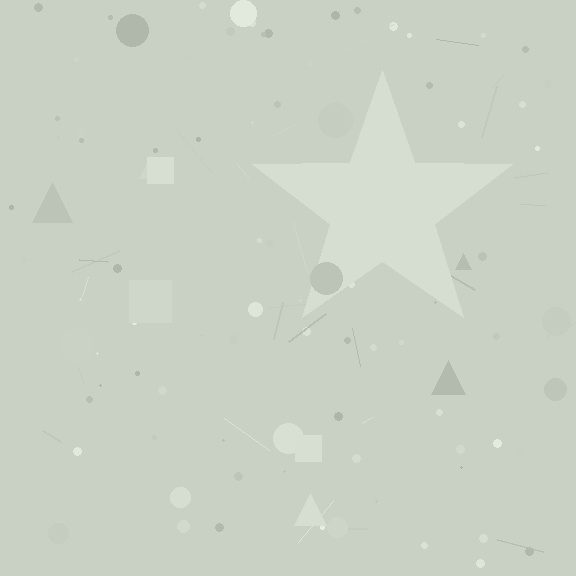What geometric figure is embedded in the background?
A star is embedded in the background.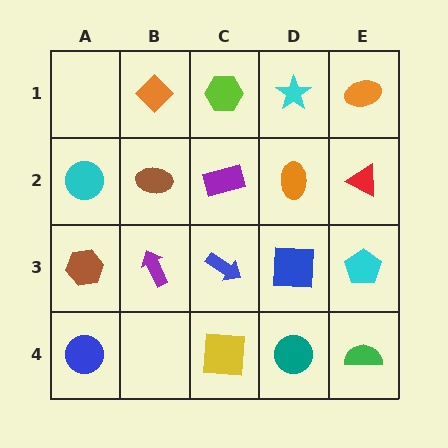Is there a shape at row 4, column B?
No, that cell is empty.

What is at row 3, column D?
A blue square.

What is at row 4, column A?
A blue circle.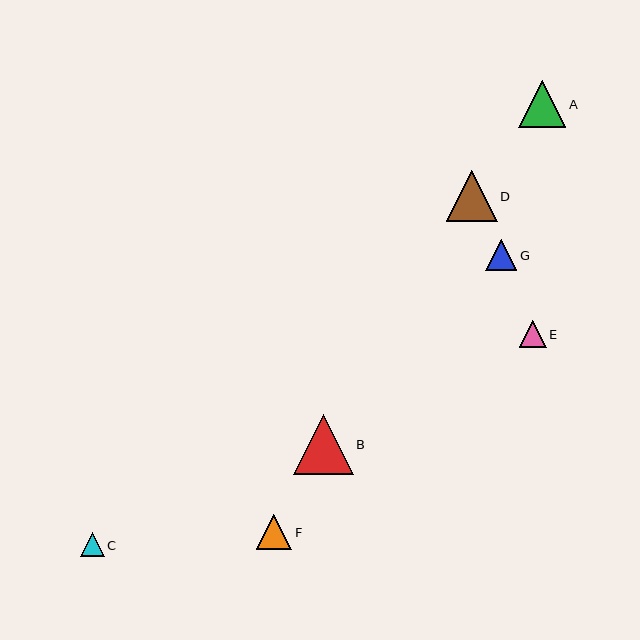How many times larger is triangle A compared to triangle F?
Triangle A is approximately 1.3 times the size of triangle F.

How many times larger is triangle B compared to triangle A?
Triangle B is approximately 1.3 times the size of triangle A.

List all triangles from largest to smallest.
From largest to smallest: B, D, A, F, G, E, C.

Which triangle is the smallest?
Triangle C is the smallest with a size of approximately 24 pixels.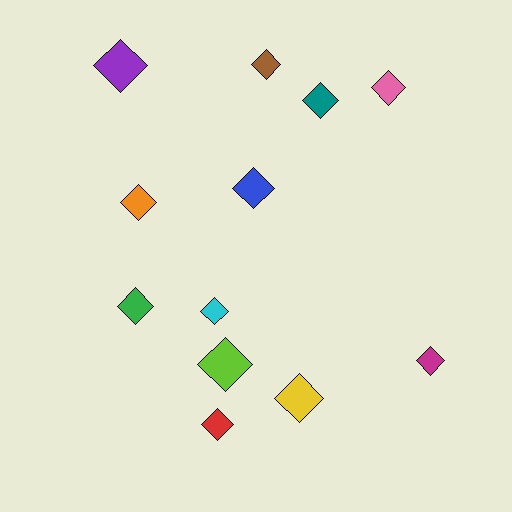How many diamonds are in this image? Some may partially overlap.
There are 12 diamonds.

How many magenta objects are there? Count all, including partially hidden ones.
There is 1 magenta object.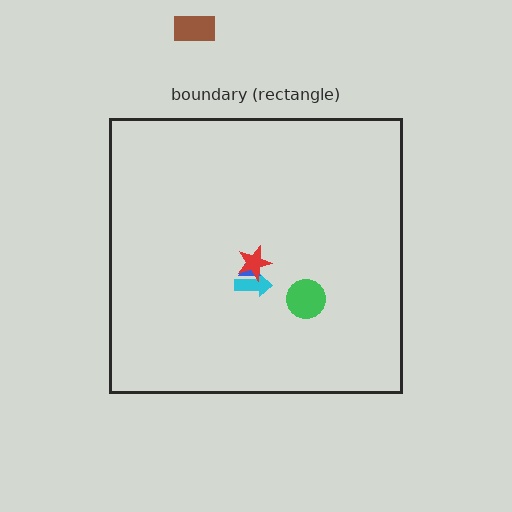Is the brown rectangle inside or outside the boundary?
Outside.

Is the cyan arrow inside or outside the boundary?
Inside.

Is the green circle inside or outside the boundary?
Inside.